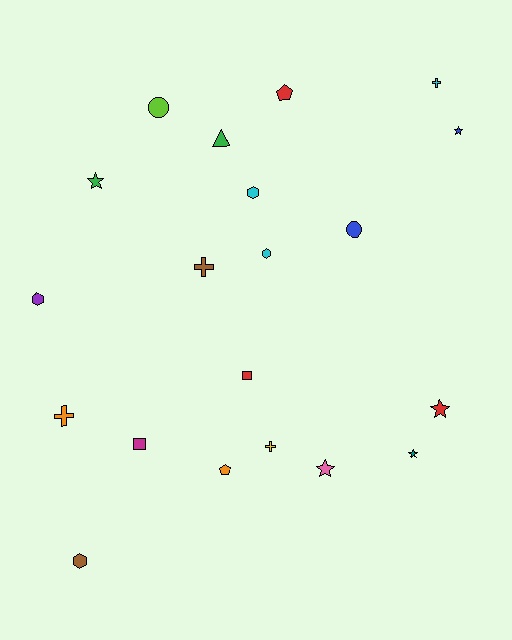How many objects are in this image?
There are 20 objects.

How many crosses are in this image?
There are 4 crosses.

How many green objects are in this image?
There are 2 green objects.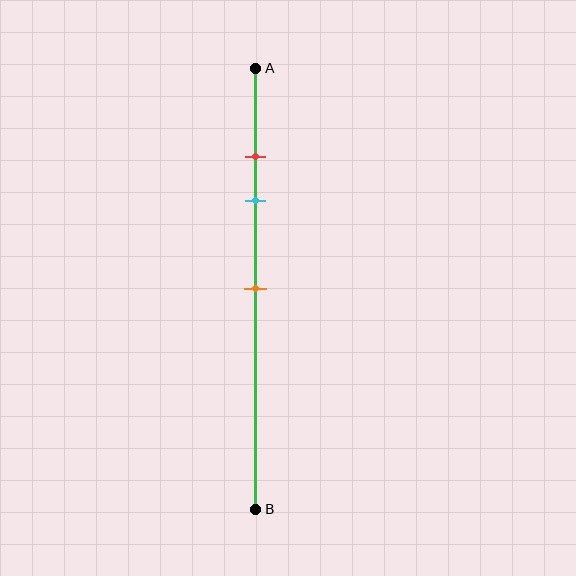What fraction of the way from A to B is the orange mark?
The orange mark is approximately 50% (0.5) of the way from A to B.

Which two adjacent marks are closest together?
The red and cyan marks are the closest adjacent pair.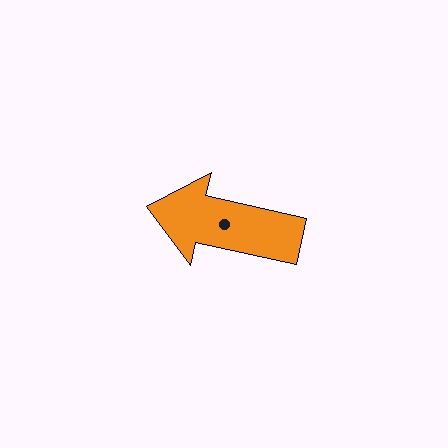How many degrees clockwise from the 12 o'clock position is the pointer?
Approximately 283 degrees.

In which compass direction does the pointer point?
West.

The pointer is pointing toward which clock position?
Roughly 9 o'clock.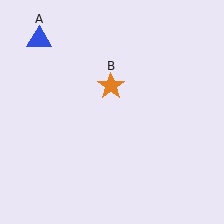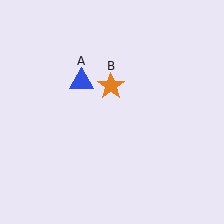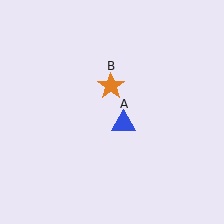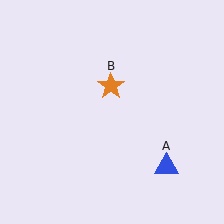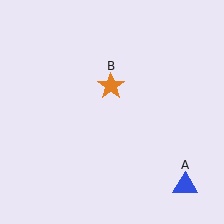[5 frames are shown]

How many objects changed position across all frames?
1 object changed position: blue triangle (object A).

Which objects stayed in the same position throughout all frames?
Orange star (object B) remained stationary.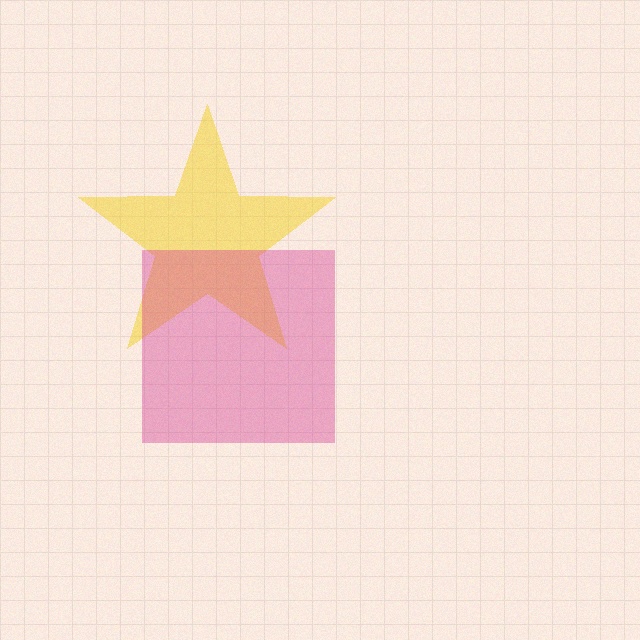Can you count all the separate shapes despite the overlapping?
Yes, there are 2 separate shapes.